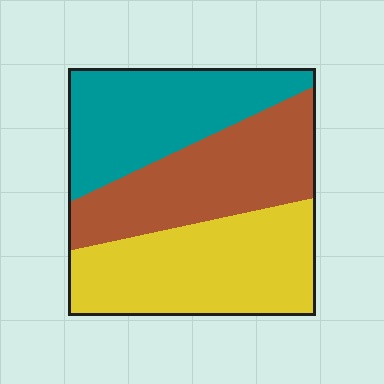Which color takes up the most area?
Yellow, at roughly 35%.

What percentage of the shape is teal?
Teal takes up about one third (1/3) of the shape.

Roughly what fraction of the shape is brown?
Brown covers 32% of the shape.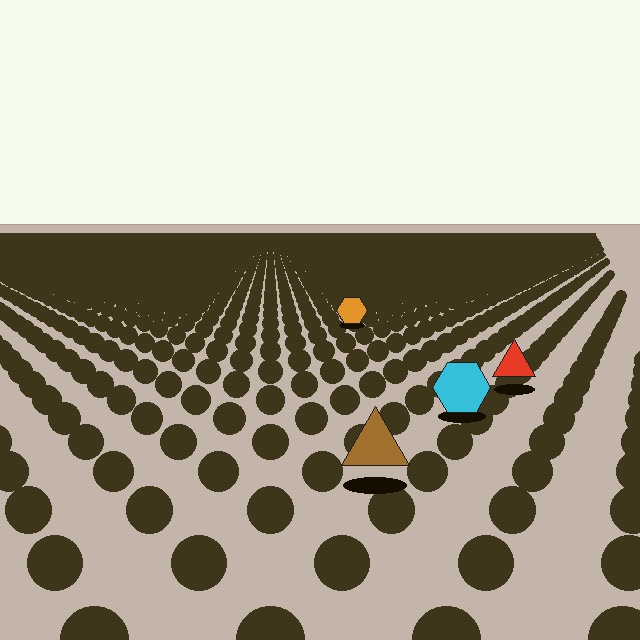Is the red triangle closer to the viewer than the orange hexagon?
Yes. The red triangle is closer — you can tell from the texture gradient: the ground texture is coarser near it.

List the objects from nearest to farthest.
From nearest to farthest: the brown triangle, the cyan hexagon, the red triangle, the orange hexagon.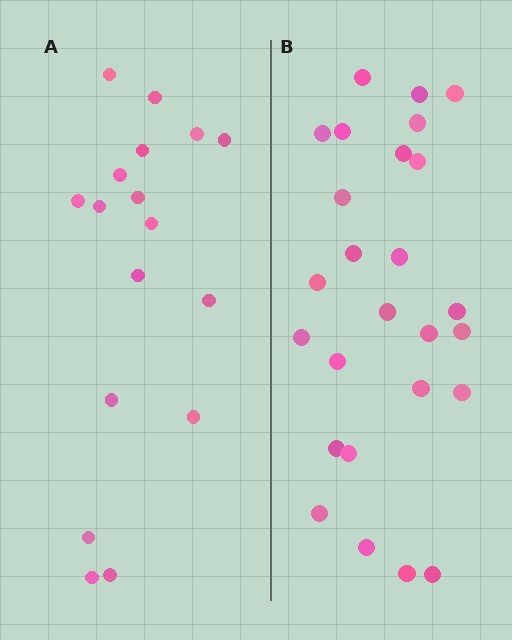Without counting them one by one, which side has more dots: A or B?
Region B (the right region) has more dots.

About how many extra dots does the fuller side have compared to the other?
Region B has roughly 8 or so more dots than region A.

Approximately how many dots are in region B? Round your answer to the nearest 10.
About 30 dots. (The exact count is 26, which rounds to 30.)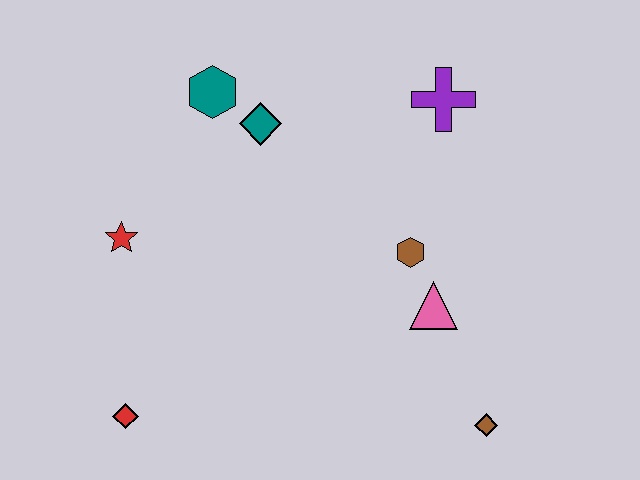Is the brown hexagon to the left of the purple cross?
Yes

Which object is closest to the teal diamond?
The teal hexagon is closest to the teal diamond.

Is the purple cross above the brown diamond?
Yes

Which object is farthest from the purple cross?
The red diamond is farthest from the purple cross.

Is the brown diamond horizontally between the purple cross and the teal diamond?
No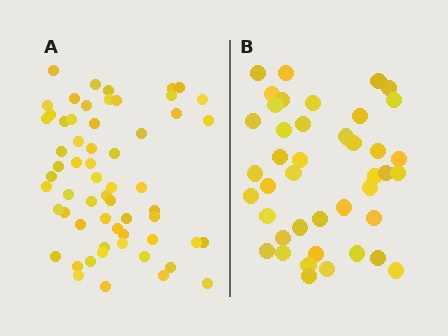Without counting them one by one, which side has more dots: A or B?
Region A (the left region) has more dots.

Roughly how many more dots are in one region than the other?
Region A has approximately 20 more dots than region B.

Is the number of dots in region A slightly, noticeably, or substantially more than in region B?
Region A has noticeably more, but not dramatically so. The ratio is roughly 1.4 to 1.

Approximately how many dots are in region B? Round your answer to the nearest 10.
About 40 dots. (The exact count is 42, which rounds to 40.)